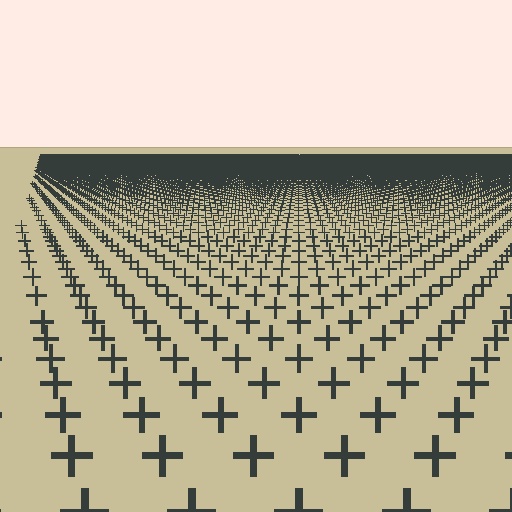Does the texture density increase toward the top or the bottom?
Density increases toward the top.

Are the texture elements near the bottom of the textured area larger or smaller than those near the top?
Larger. Near the bottom, elements are closer to the viewer and appear at a bigger on-screen size.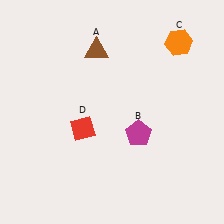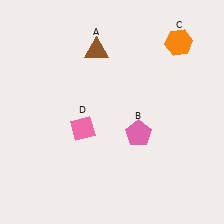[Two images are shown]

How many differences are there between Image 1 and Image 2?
There are 2 differences between the two images.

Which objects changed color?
B changed from magenta to pink. D changed from red to pink.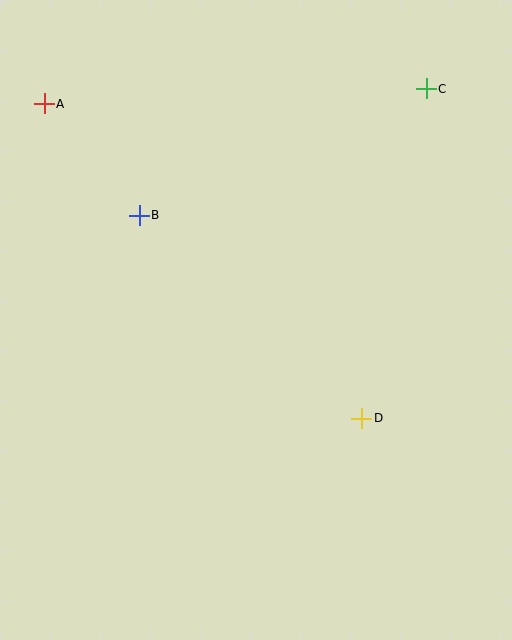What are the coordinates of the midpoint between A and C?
The midpoint between A and C is at (235, 96).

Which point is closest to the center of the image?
Point D at (362, 418) is closest to the center.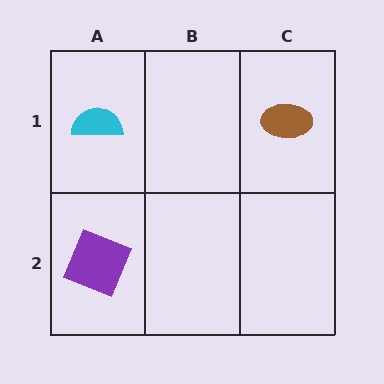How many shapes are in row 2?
1 shape.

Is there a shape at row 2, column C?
No, that cell is empty.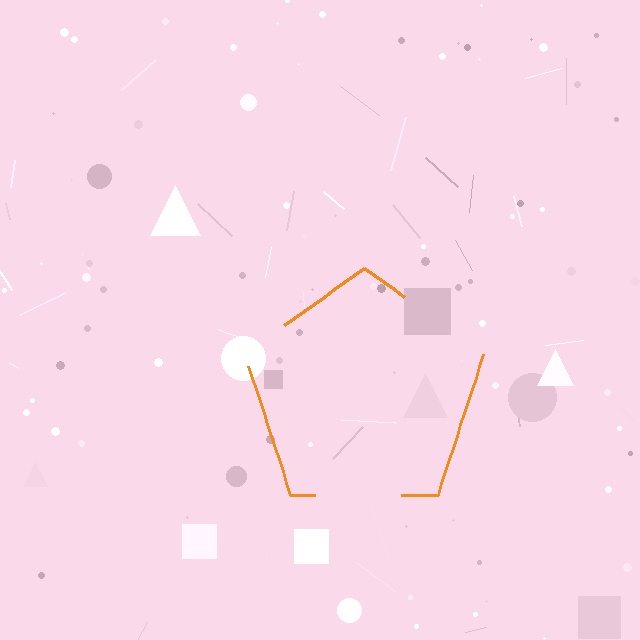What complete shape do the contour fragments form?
The contour fragments form a pentagon.